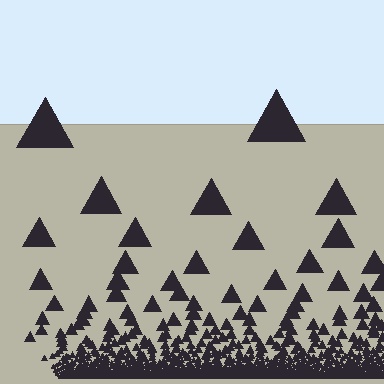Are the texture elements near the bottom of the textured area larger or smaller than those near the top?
Smaller. The gradient is inverted — elements near the bottom are smaller and denser.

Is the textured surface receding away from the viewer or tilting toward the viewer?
The surface appears to tilt toward the viewer. Texture elements get larger and sparser toward the top.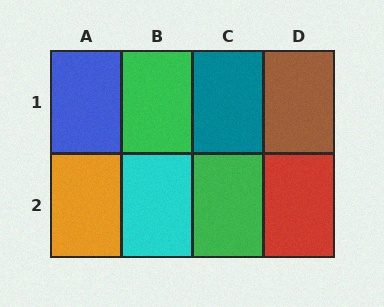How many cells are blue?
1 cell is blue.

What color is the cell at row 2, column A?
Orange.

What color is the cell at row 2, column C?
Green.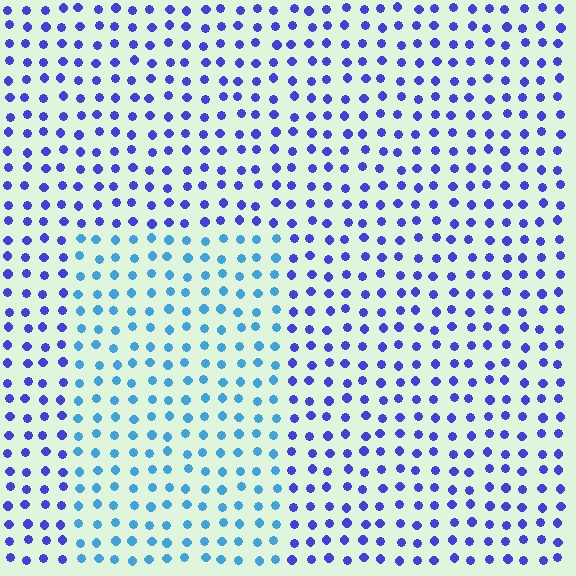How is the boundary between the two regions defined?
The boundary is defined purely by a slight shift in hue (about 38 degrees). Spacing, size, and orientation are identical on both sides.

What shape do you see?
I see a rectangle.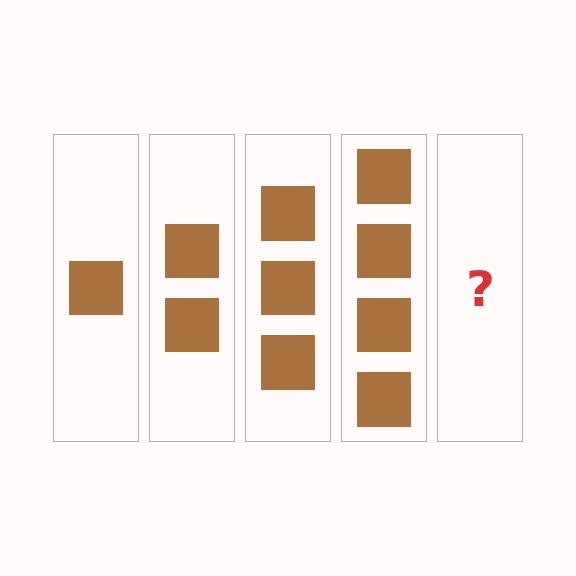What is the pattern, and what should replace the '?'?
The pattern is that each step adds one more square. The '?' should be 5 squares.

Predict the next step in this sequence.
The next step is 5 squares.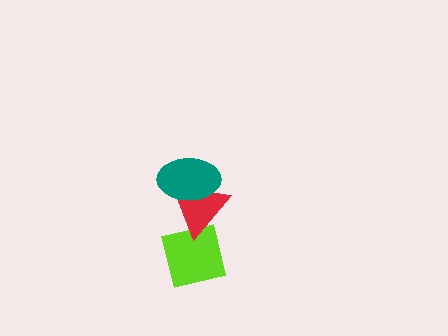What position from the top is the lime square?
The lime square is 3rd from the top.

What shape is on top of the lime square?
The red triangle is on top of the lime square.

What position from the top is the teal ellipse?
The teal ellipse is 1st from the top.